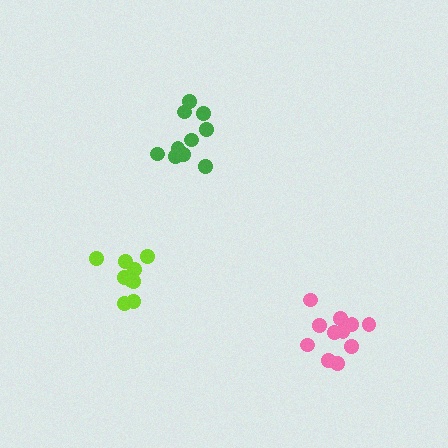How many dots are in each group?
Group 1: 10 dots, Group 2: 9 dots, Group 3: 11 dots (30 total).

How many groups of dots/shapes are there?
There are 3 groups.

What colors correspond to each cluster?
The clusters are colored: green, lime, pink.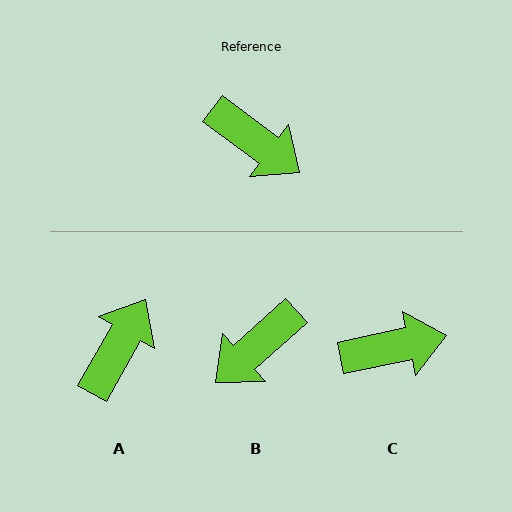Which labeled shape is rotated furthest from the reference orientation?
B, about 102 degrees away.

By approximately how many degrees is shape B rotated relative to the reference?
Approximately 102 degrees clockwise.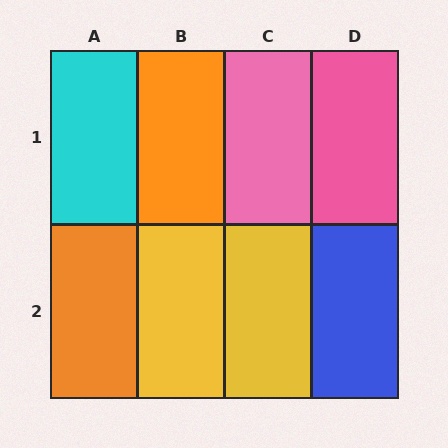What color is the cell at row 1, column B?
Orange.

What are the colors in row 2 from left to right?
Orange, yellow, yellow, blue.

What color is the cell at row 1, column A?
Cyan.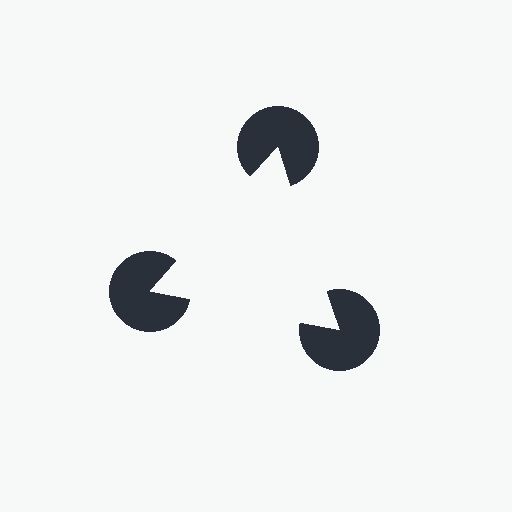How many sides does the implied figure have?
3 sides.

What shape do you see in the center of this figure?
An illusory triangle — its edges are inferred from the aligned wedge cuts in the pac-man discs, not physically drawn.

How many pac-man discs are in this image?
There are 3 — one at each vertex of the illusory triangle.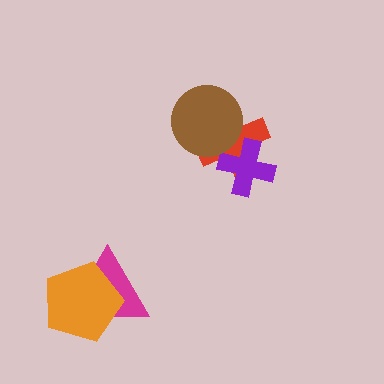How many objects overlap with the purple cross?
1 object overlaps with the purple cross.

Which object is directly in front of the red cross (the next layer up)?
The purple cross is directly in front of the red cross.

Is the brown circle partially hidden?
No, no other shape covers it.